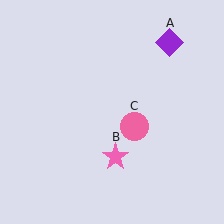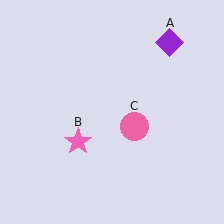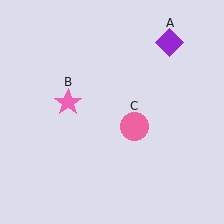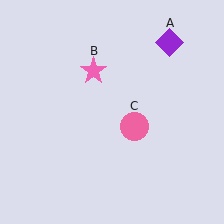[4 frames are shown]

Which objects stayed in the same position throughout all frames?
Purple diamond (object A) and pink circle (object C) remained stationary.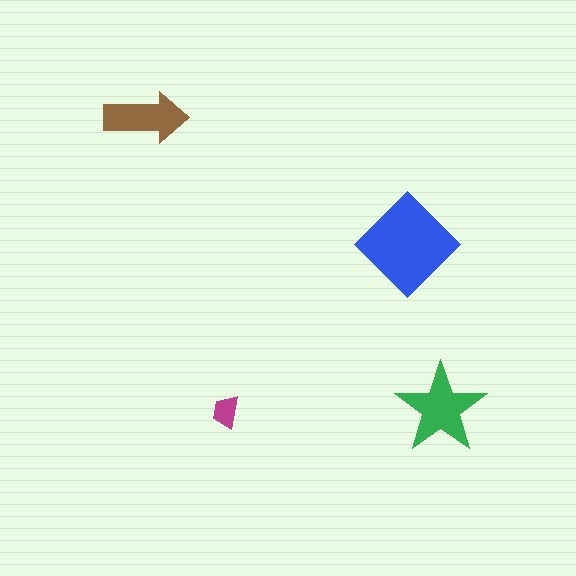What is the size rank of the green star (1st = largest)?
2nd.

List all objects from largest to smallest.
The blue diamond, the green star, the brown arrow, the magenta trapezoid.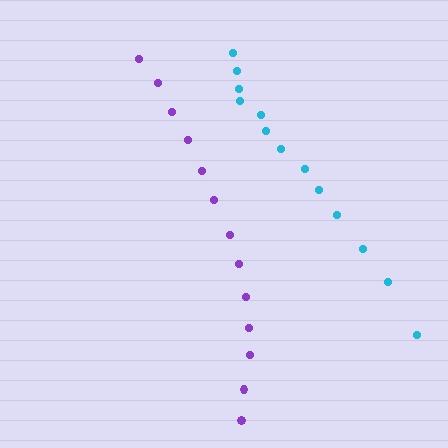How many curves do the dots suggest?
There are 2 distinct paths.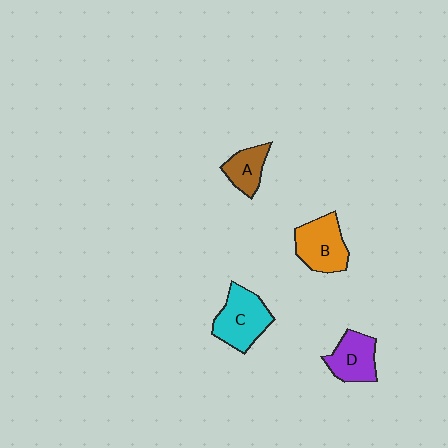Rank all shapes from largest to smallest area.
From largest to smallest: C (cyan), B (orange), D (purple), A (brown).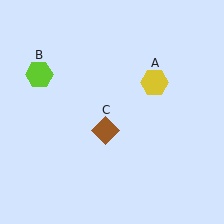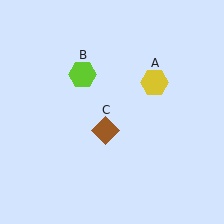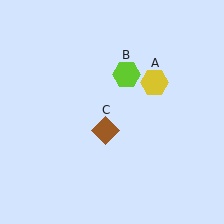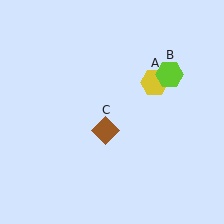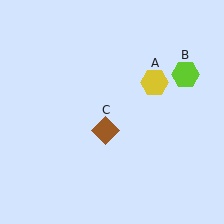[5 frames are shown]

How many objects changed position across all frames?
1 object changed position: lime hexagon (object B).